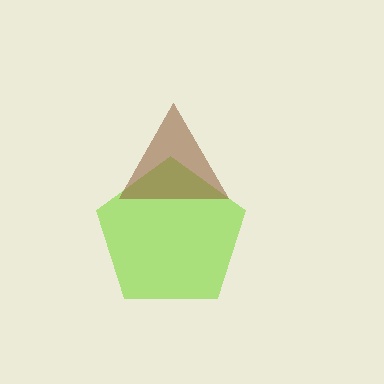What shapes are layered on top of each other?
The layered shapes are: a lime pentagon, a brown triangle.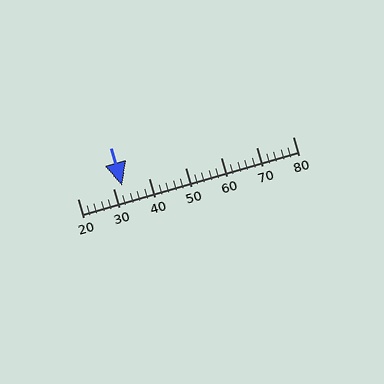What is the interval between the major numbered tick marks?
The major tick marks are spaced 10 units apart.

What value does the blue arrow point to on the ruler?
The blue arrow points to approximately 32.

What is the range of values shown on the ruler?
The ruler shows values from 20 to 80.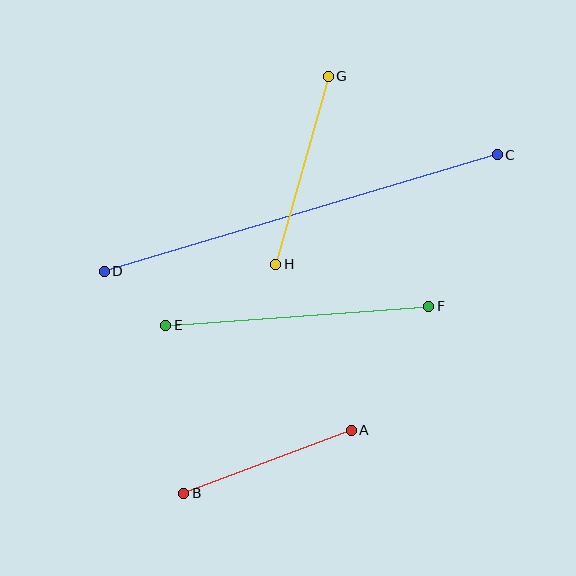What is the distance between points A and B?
The distance is approximately 179 pixels.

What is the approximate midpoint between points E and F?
The midpoint is at approximately (297, 316) pixels.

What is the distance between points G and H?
The distance is approximately 195 pixels.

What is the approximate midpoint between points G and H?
The midpoint is at approximately (302, 170) pixels.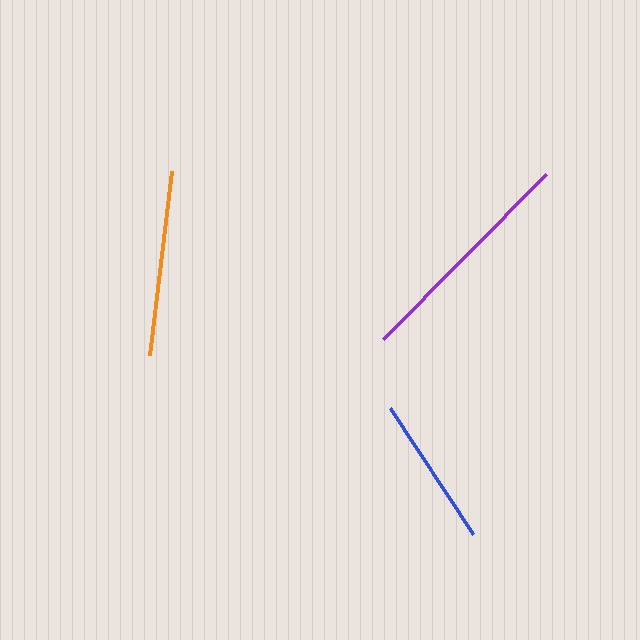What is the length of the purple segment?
The purple segment is approximately 231 pixels long.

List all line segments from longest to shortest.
From longest to shortest: purple, orange, blue.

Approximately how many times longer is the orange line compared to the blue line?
The orange line is approximately 1.2 times the length of the blue line.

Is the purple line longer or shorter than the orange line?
The purple line is longer than the orange line.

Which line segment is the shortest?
The blue line is the shortest at approximately 151 pixels.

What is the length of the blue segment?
The blue segment is approximately 151 pixels long.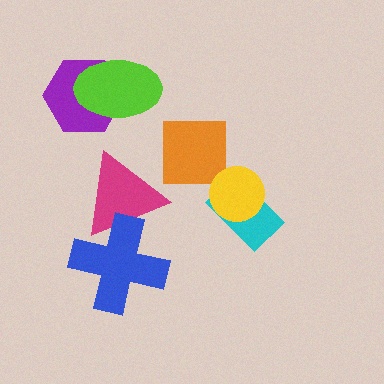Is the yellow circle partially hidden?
No, no other shape covers it.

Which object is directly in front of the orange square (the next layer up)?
The magenta triangle is directly in front of the orange square.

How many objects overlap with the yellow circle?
2 objects overlap with the yellow circle.